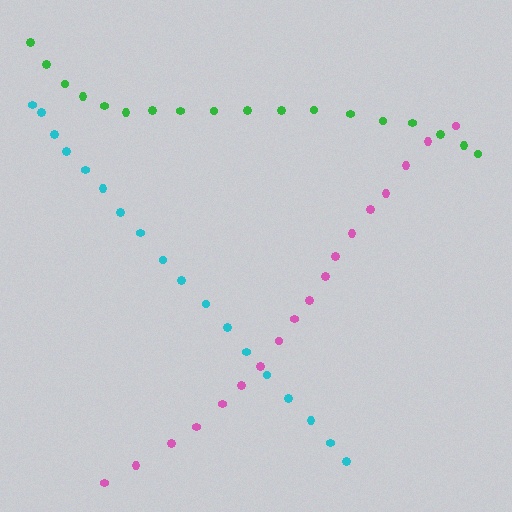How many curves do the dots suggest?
There are 3 distinct paths.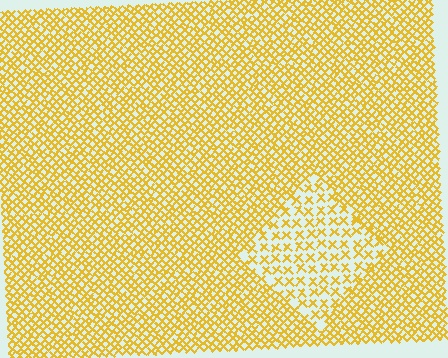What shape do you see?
I see a diamond.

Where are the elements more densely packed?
The elements are more densely packed outside the diamond boundary.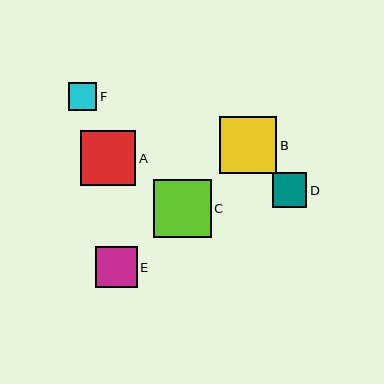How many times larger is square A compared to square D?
Square A is approximately 1.6 times the size of square D.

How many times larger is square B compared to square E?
Square B is approximately 1.4 times the size of square E.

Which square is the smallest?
Square F is the smallest with a size of approximately 28 pixels.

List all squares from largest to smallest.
From largest to smallest: C, B, A, E, D, F.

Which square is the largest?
Square C is the largest with a size of approximately 58 pixels.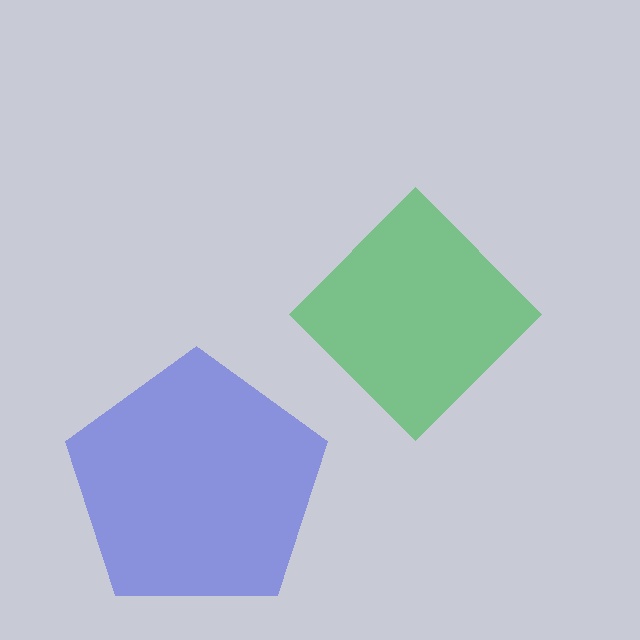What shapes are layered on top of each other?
The layered shapes are: a blue pentagon, a green diamond.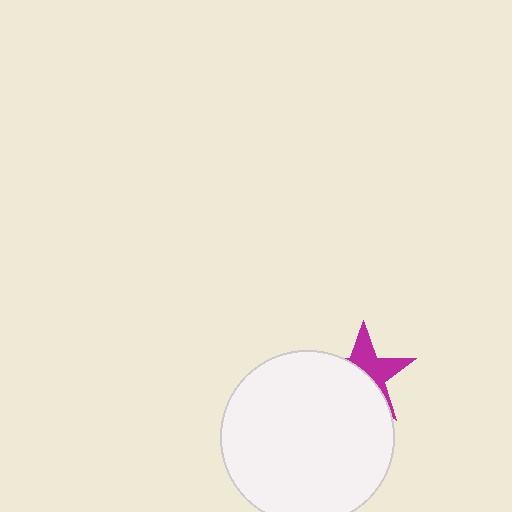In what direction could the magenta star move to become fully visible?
The magenta star could move toward the upper-right. That would shift it out from behind the white circle entirely.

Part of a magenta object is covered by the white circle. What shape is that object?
It is a star.